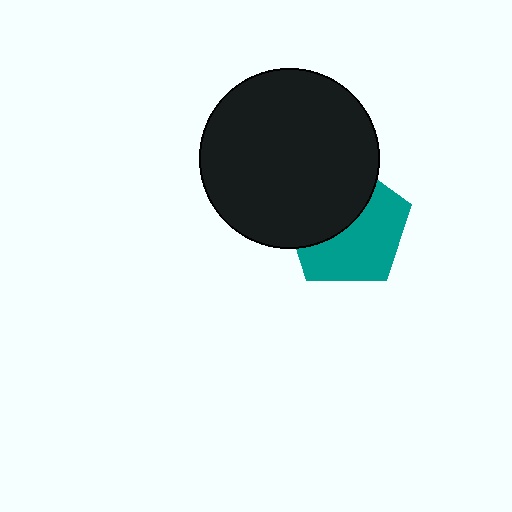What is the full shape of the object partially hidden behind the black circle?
The partially hidden object is a teal pentagon.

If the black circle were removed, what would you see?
You would see the complete teal pentagon.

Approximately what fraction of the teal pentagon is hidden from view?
Roughly 45% of the teal pentagon is hidden behind the black circle.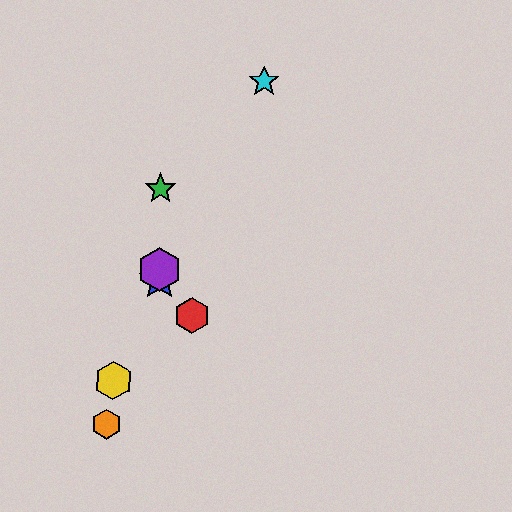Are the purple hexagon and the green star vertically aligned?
Yes, both are at x≈159.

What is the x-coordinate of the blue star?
The blue star is at x≈159.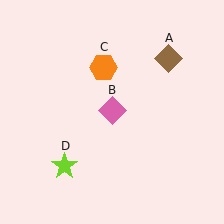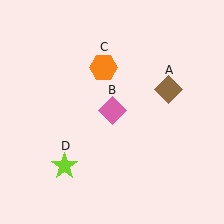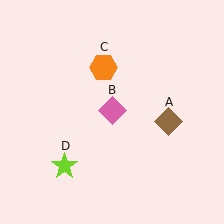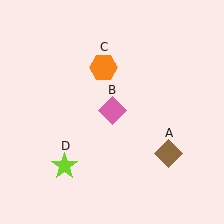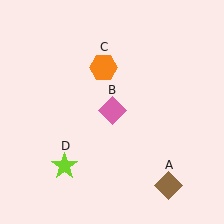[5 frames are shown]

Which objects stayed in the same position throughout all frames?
Pink diamond (object B) and orange hexagon (object C) and lime star (object D) remained stationary.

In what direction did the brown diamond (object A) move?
The brown diamond (object A) moved down.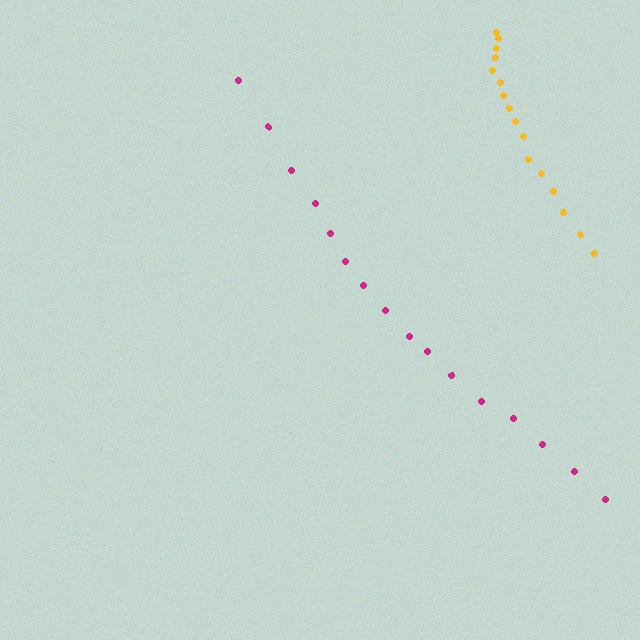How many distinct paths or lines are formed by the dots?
There are 2 distinct paths.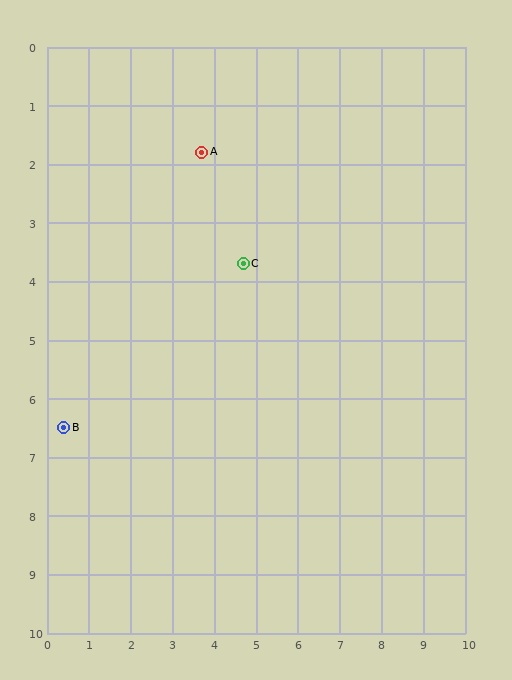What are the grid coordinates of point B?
Point B is at approximately (0.4, 6.5).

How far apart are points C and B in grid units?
Points C and B are about 5.1 grid units apart.